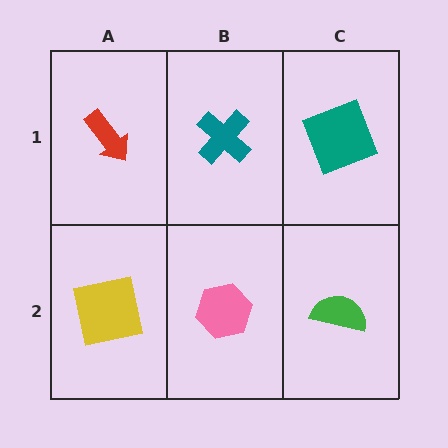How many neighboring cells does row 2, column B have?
3.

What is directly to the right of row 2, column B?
A green semicircle.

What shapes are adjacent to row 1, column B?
A pink hexagon (row 2, column B), a red arrow (row 1, column A), a teal square (row 1, column C).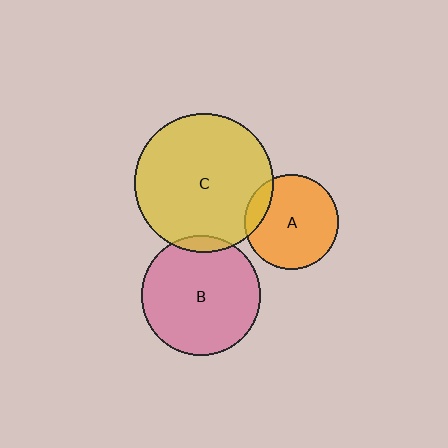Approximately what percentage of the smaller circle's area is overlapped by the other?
Approximately 5%.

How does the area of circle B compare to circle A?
Approximately 1.6 times.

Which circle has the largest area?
Circle C (yellow).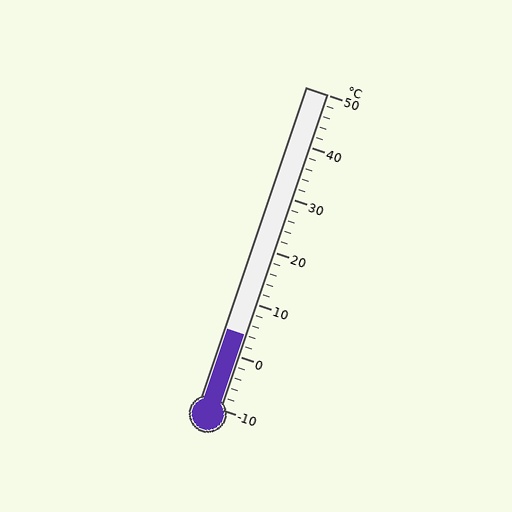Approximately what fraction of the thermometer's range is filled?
The thermometer is filled to approximately 25% of its range.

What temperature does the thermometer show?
The thermometer shows approximately 4°C.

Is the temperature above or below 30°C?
The temperature is below 30°C.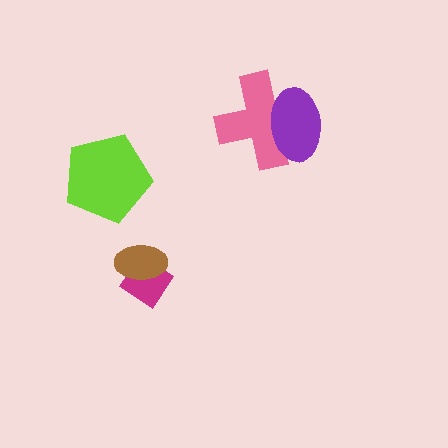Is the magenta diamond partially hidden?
Yes, it is partially covered by another shape.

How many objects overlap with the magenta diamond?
1 object overlaps with the magenta diamond.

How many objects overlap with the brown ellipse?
1 object overlaps with the brown ellipse.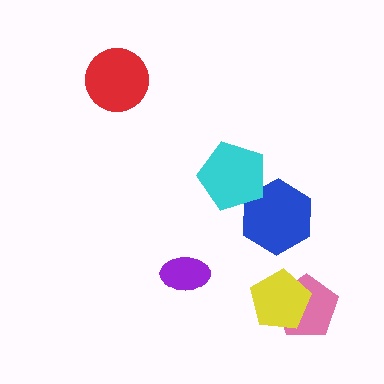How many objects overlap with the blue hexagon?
1 object overlaps with the blue hexagon.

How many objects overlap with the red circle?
0 objects overlap with the red circle.